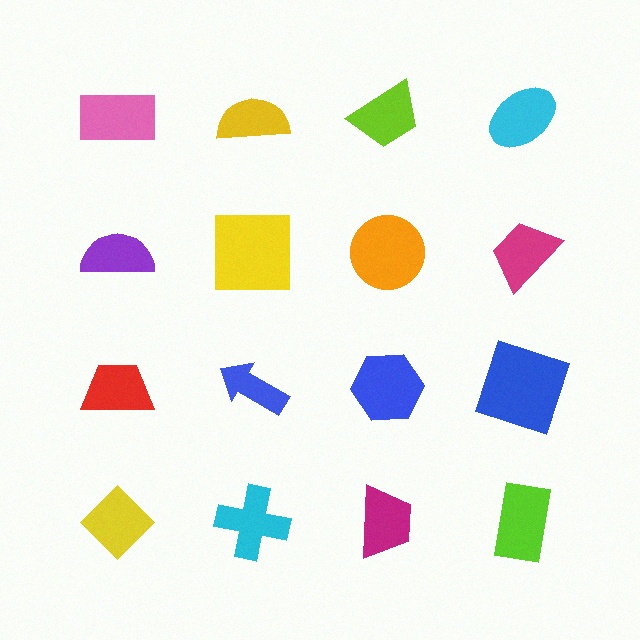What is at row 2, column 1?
A purple semicircle.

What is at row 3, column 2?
A blue arrow.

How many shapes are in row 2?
4 shapes.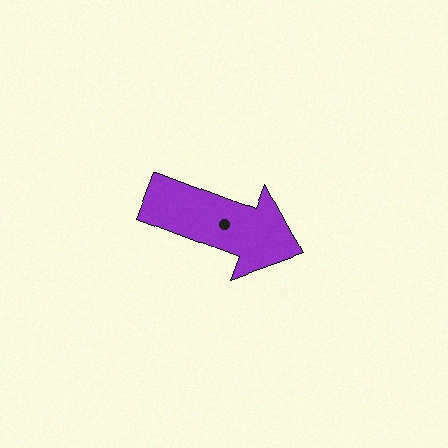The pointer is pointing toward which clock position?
Roughly 4 o'clock.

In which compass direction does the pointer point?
East.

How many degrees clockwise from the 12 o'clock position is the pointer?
Approximately 111 degrees.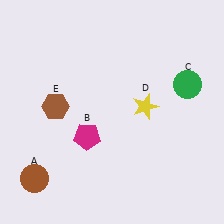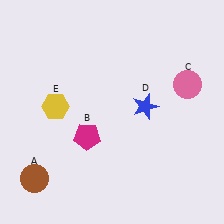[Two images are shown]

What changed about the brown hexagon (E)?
In Image 1, E is brown. In Image 2, it changed to yellow.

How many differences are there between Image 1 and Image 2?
There are 3 differences between the two images.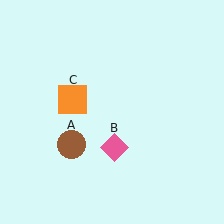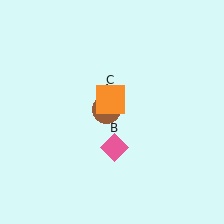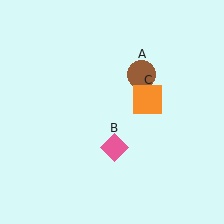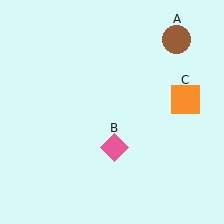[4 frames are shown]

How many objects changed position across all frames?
2 objects changed position: brown circle (object A), orange square (object C).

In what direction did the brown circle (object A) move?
The brown circle (object A) moved up and to the right.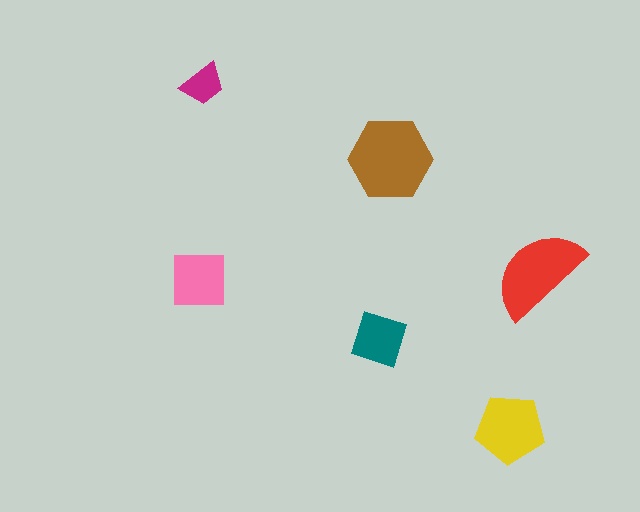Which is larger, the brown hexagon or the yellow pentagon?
The brown hexagon.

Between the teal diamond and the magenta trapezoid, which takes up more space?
The teal diamond.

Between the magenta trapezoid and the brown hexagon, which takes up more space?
The brown hexagon.